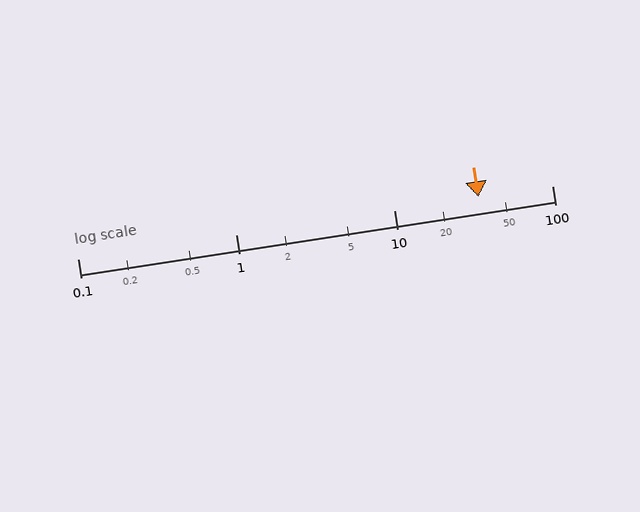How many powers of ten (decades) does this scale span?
The scale spans 3 decades, from 0.1 to 100.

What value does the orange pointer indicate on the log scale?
The pointer indicates approximately 34.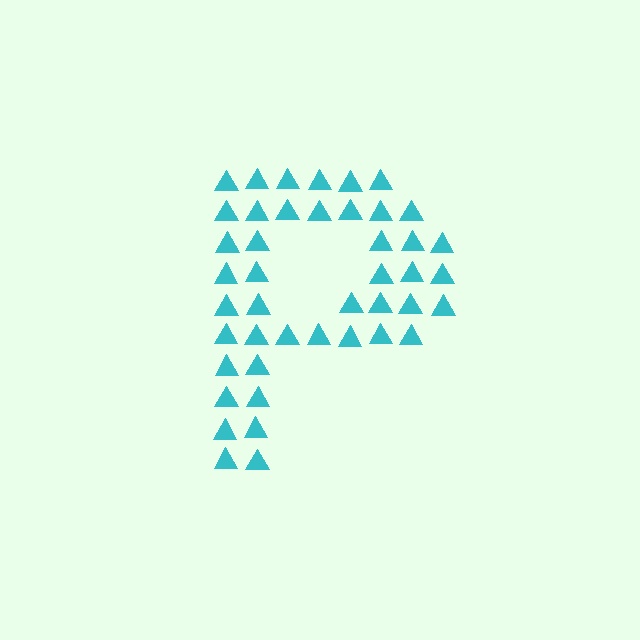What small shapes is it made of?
It is made of small triangles.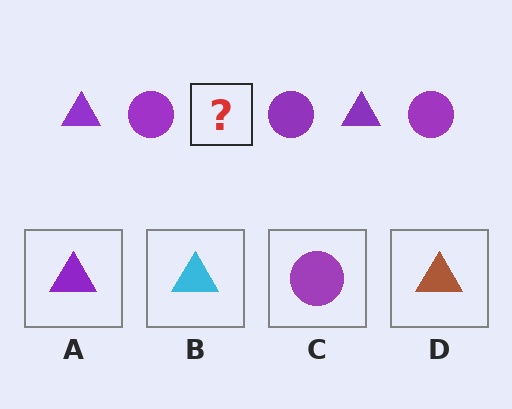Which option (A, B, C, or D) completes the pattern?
A.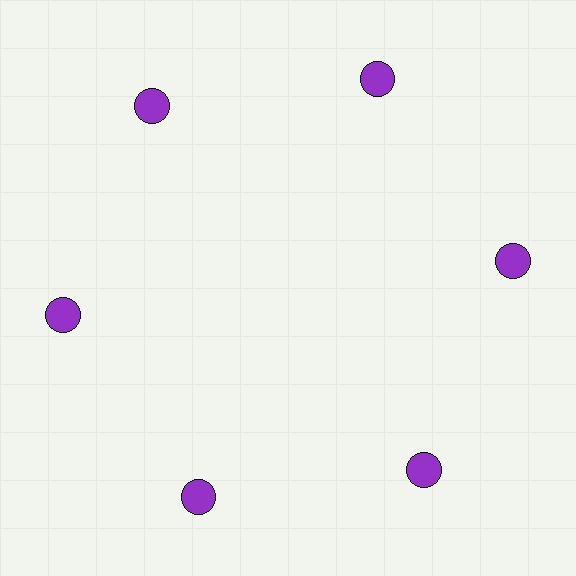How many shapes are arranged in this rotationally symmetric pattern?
There are 6 shapes, arranged in 6 groups of 1.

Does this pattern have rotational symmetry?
Yes, this pattern has 6-fold rotational symmetry. It looks the same after rotating 60 degrees around the center.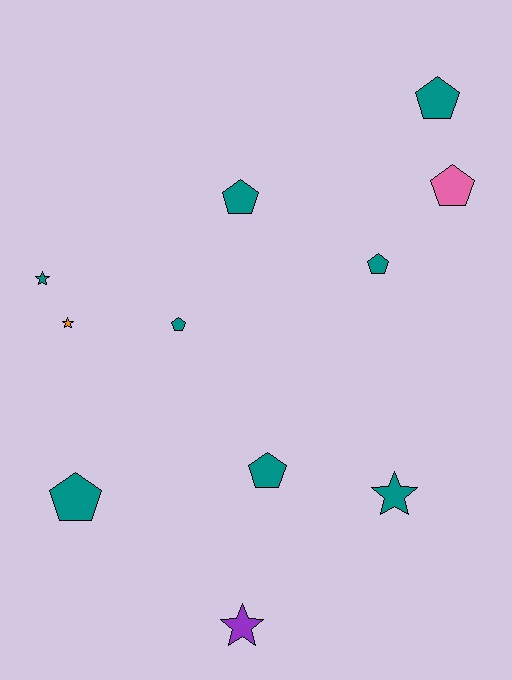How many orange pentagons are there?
There are no orange pentagons.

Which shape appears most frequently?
Pentagon, with 7 objects.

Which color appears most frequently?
Teal, with 8 objects.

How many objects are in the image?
There are 11 objects.